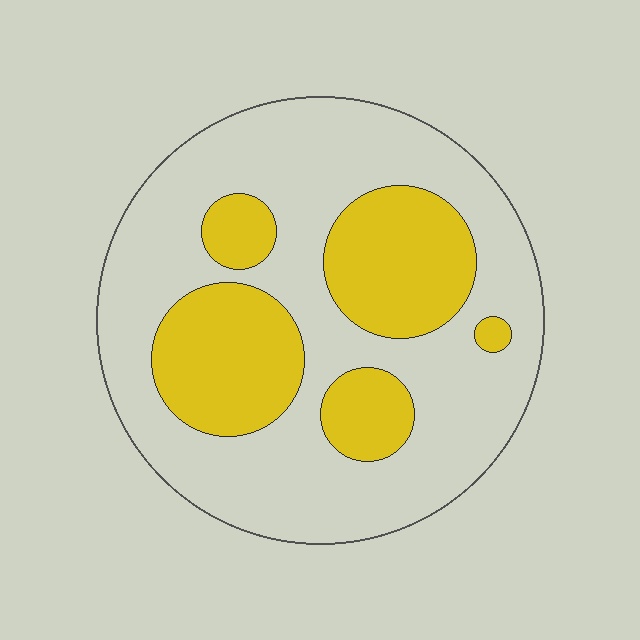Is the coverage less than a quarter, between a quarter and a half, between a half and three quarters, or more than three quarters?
Between a quarter and a half.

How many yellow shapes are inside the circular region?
5.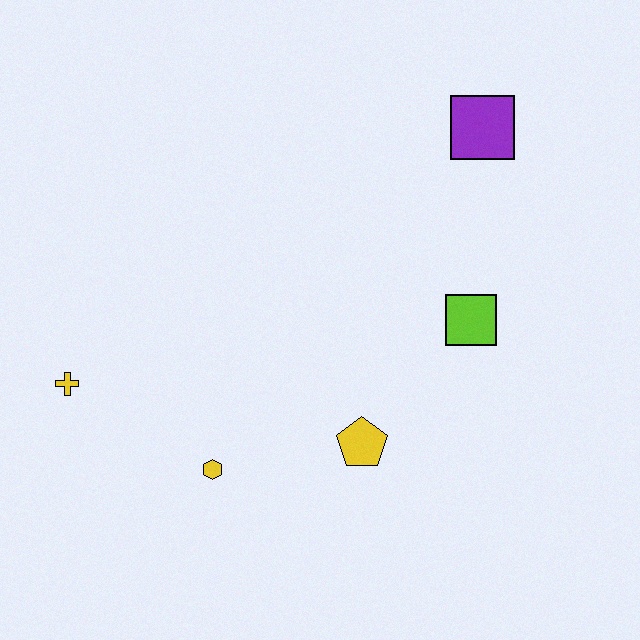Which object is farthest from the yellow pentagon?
The purple square is farthest from the yellow pentagon.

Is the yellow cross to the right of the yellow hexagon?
No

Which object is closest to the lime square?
The yellow pentagon is closest to the lime square.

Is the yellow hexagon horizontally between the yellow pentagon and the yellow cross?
Yes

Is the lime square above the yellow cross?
Yes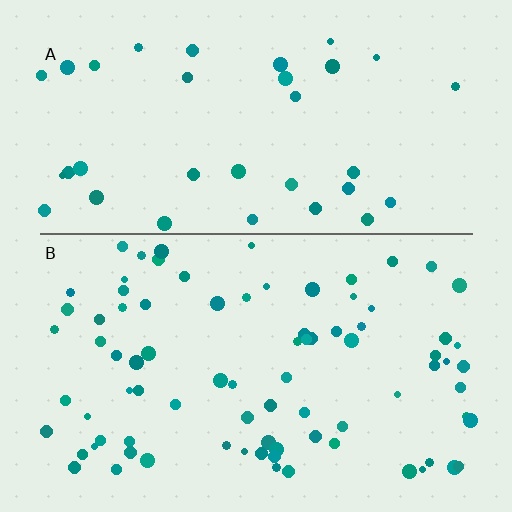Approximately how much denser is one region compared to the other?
Approximately 2.4× — region B over region A.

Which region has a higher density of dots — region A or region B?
B (the bottom).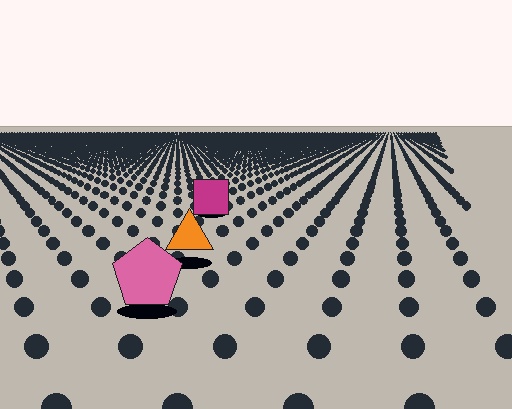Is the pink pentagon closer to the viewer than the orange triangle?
Yes. The pink pentagon is closer — you can tell from the texture gradient: the ground texture is coarser near it.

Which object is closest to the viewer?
The pink pentagon is closest. The texture marks near it are larger and more spread out.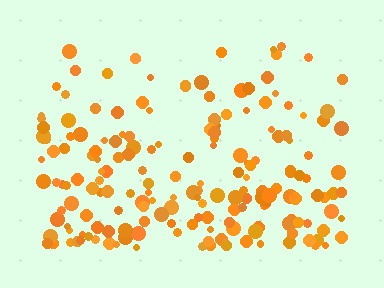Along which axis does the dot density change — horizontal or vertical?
Vertical.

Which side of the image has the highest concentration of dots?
The bottom.